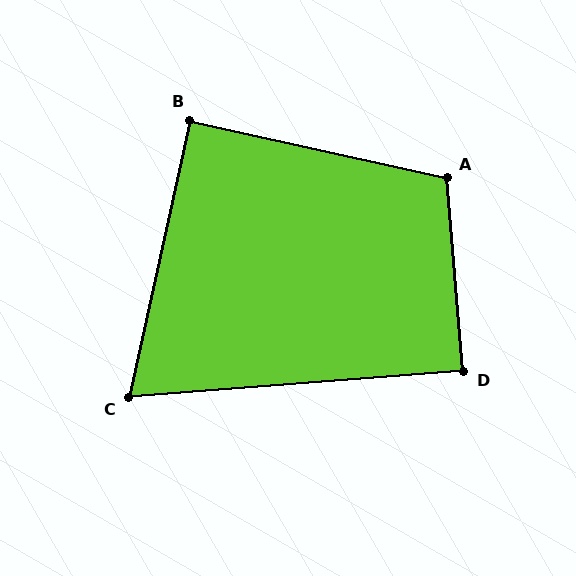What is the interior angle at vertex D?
Approximately 90 degrees (approximately right).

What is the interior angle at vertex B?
Approximately 90 degrees (approximately right).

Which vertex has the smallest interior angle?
C, at approximately 73 degrees.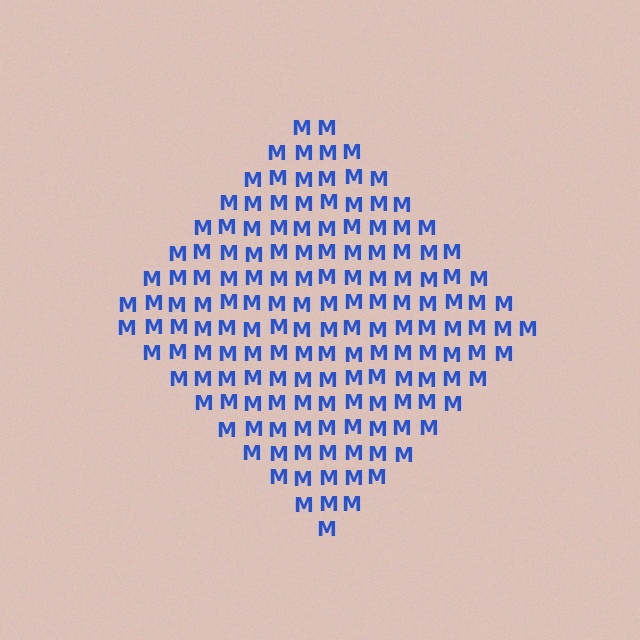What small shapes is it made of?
It is made of small letter M's.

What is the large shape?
The large shape is a diamond.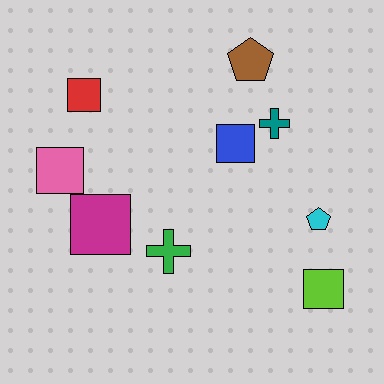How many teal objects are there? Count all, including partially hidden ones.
There is 1 teal object.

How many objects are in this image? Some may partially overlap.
There are 9 objects.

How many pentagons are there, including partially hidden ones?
There are 2 pentagons.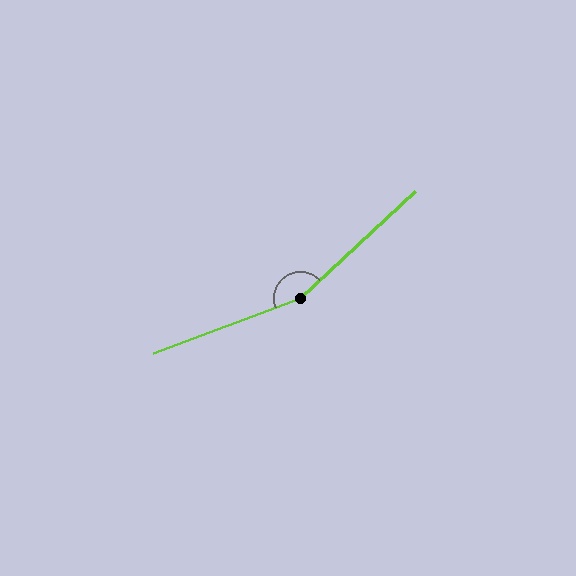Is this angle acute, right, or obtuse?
It is obtuse.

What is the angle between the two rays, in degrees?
Approximately 158 degrees.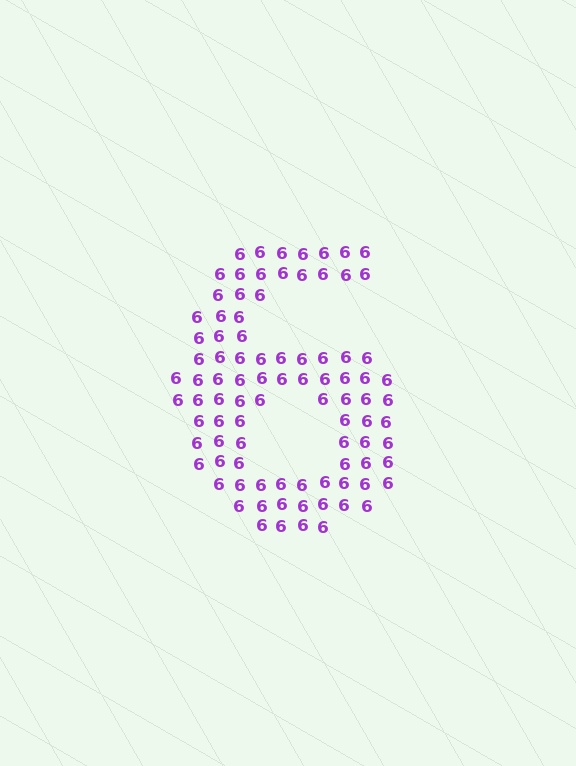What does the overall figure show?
The overall figure shows the digit 6.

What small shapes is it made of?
It is made of small digit 6's.